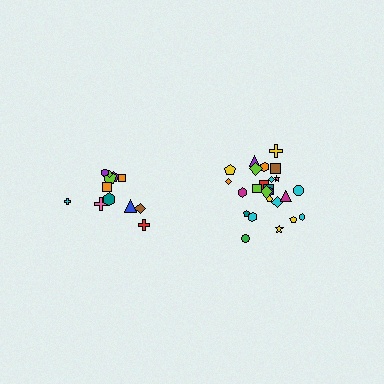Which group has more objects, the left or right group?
The right group.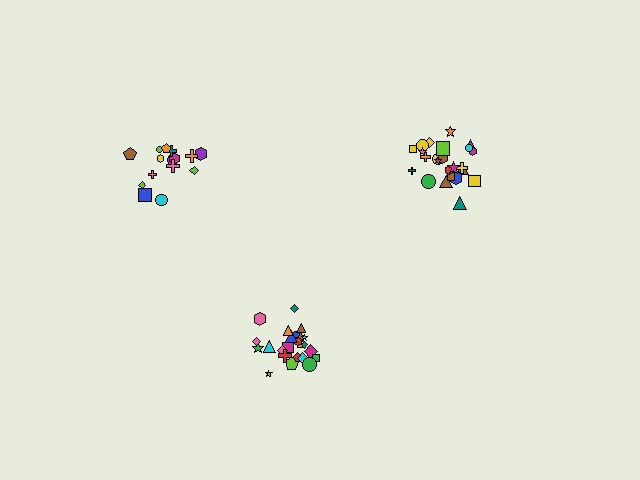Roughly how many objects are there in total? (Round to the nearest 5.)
Roughly 65 objects in total.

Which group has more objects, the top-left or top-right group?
The top-right group.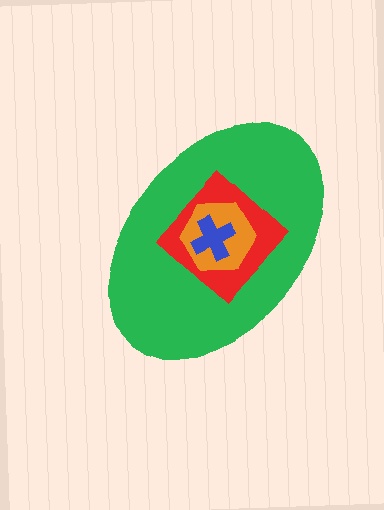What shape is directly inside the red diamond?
The orange hexagon.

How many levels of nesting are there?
4.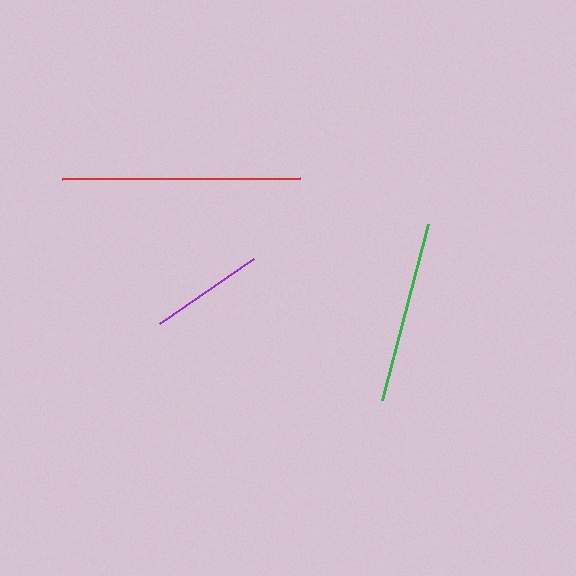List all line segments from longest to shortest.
From longest to shortest: red, green, purple.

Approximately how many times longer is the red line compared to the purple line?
The red line is approximately 2.1 times the length of the purple line.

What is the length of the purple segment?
The purple segment is approximately 115 pixels long.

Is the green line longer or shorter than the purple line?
The green line is longer than the purple line.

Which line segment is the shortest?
The purple line is the shortest at approximately 115 pixels.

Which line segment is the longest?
The red line is the longest at approximately 238 pixels.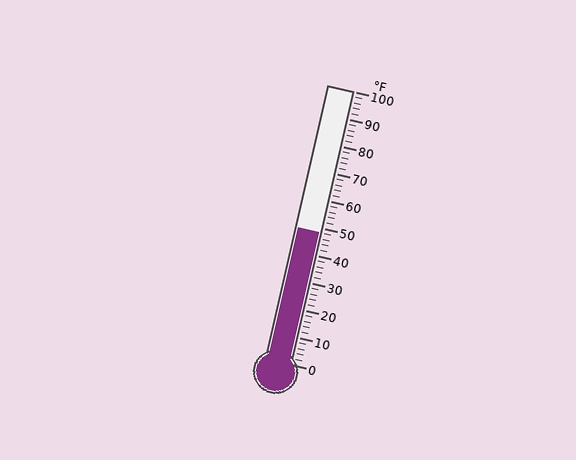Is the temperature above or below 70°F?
The temperature is below 70°F.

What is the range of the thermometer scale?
The thermometer scale ranges from 0°F to 100°F.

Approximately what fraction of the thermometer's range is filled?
The thermometer is filled to approximately 50% of its range.